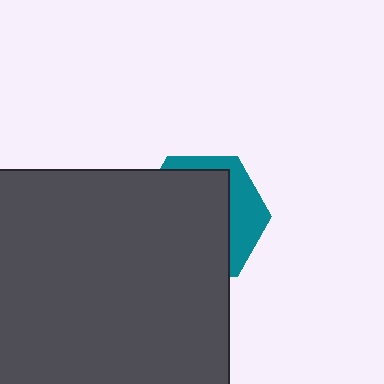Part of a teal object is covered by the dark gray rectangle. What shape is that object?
It is a hexagon.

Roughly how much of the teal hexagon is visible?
A small part of it is visible (roughly 31%).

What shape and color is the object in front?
The object in front is a dark gray rectangle.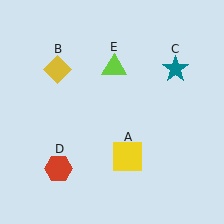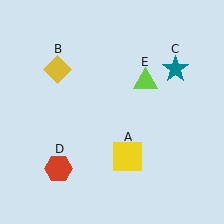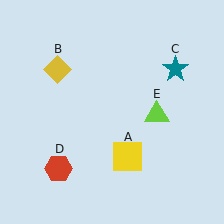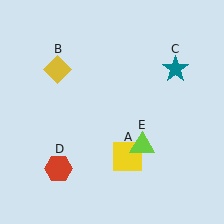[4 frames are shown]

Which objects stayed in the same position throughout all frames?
Yellow square (object A) and yellow diamond (object B) and teal star (object C) and red hexagon (object D) remained stationary.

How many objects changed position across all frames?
1 object changed position: lime triangle (object E).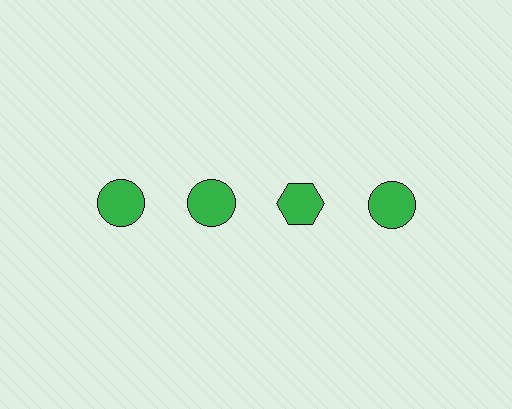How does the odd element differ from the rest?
It has a different shape: hexagon instead of circle.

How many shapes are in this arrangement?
There are 4 shapes arranged in a grid pattern.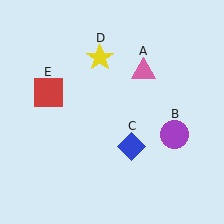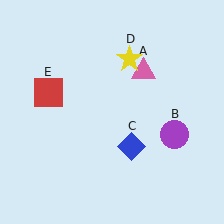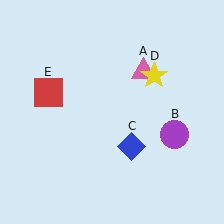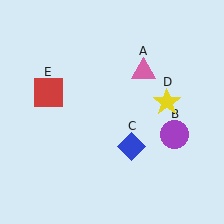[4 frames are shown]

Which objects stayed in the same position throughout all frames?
Pink triangle (object A) and purple circle (object B) and blue diamond (object C) and red square (object E) remained stationary.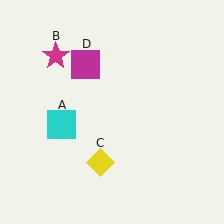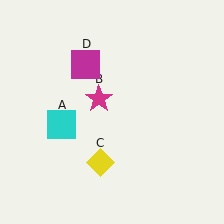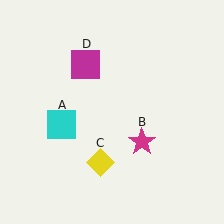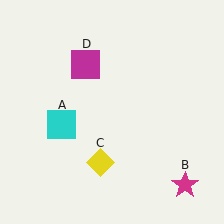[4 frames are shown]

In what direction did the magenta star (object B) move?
The magenta star (object B) moved down and to the right.